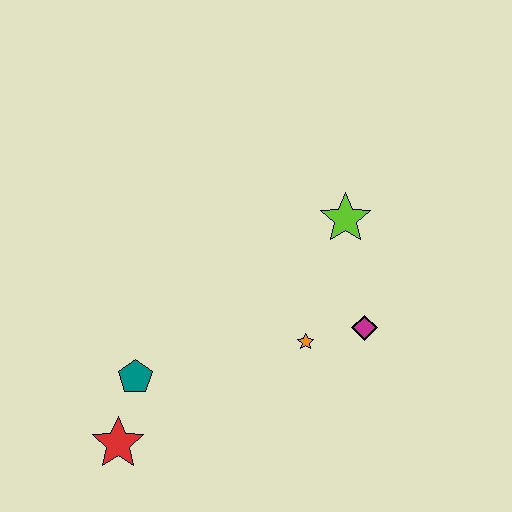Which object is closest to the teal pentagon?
The red star is closest to the teal pentagon.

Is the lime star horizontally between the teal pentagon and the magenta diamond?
Yes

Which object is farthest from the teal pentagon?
The lime star is farthest from the teal pentagon.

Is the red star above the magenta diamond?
No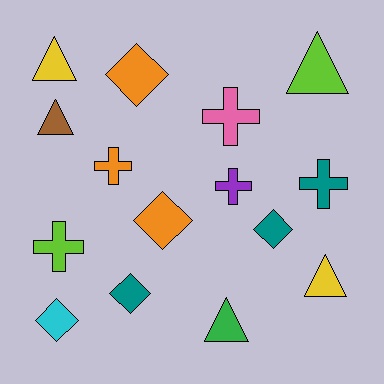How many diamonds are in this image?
There are 5 diamonds.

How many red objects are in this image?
There are no red objects.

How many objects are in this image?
There are 15 objects.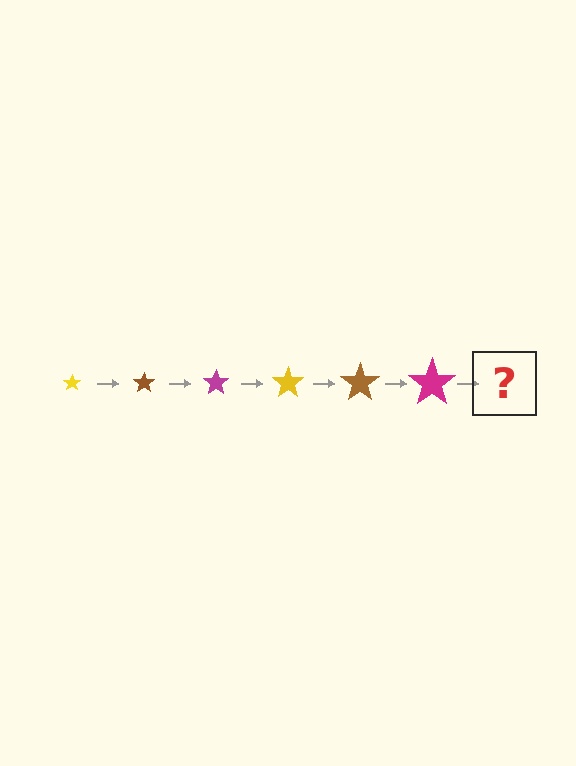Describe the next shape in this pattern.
It should be a yellow star, larger than the previous one.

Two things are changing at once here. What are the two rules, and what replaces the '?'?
The two rules are that the star grows larger each step and the color cycles through yellow, brown, and magenta. The '?' should be a yellow star, larger than the previous one.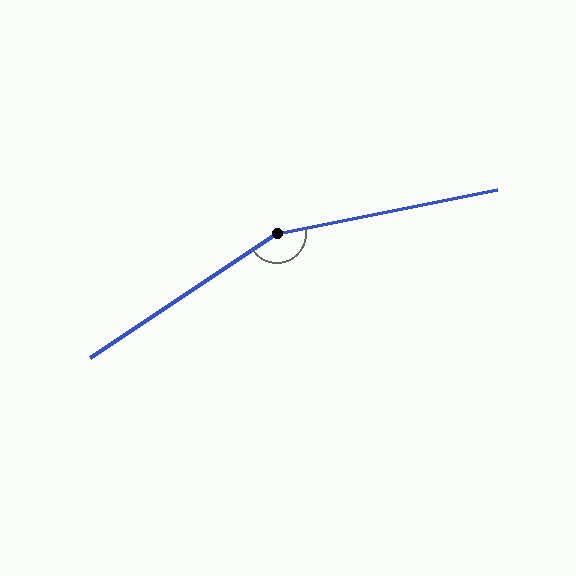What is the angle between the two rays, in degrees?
Approximately 157 degrees.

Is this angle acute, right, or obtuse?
It is obtuse.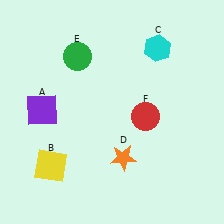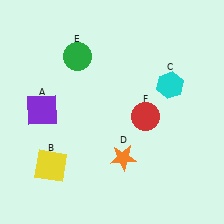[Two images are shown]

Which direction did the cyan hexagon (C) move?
The cyan hexagon (C) moved down.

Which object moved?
The cyan hexagon (C) moved down.